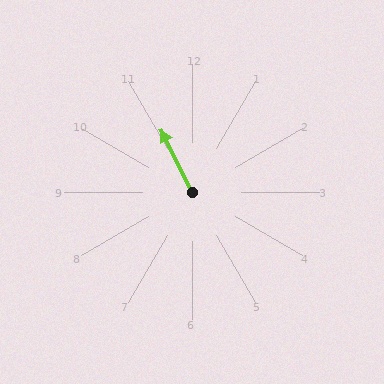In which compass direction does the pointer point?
Northwest.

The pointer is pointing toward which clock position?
Roughly 11 o'clock.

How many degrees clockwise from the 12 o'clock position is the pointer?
Approximately 334 degrees.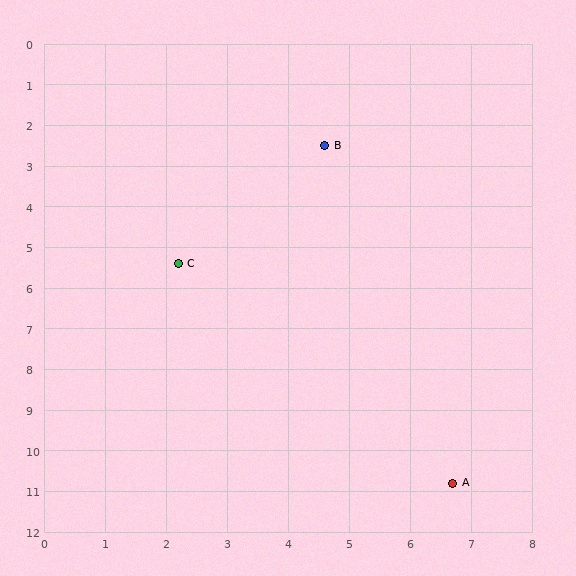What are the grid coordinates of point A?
Point A is at approximately (6.7, 10.8).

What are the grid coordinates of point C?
Point C is at approximately (2.2, 5.4).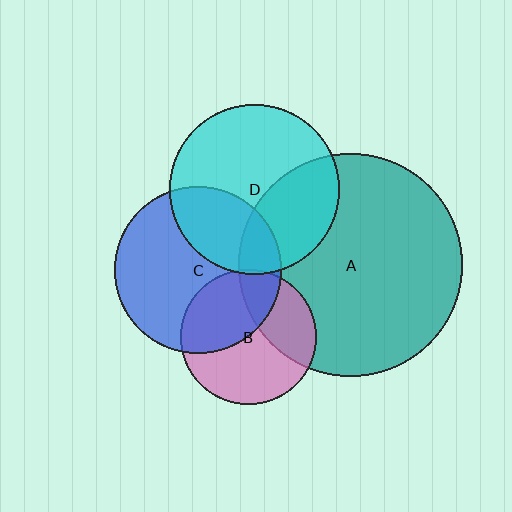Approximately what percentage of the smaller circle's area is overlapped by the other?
Approximately 30%.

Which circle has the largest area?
Circle A (teal).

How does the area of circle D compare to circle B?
Approximately 1.6 times.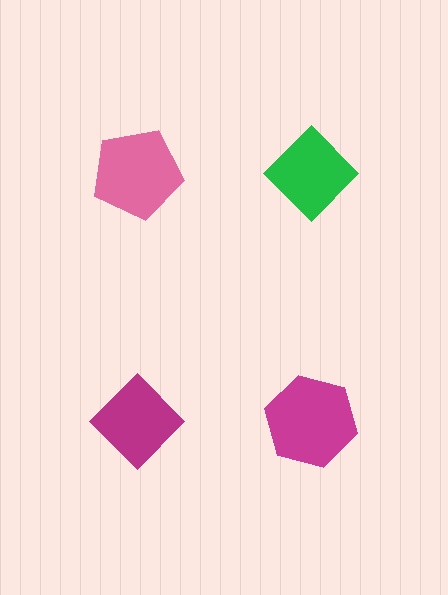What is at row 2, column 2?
A magenta hexagon.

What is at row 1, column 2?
A green diamond.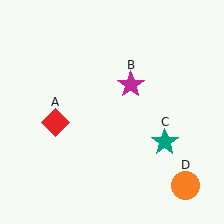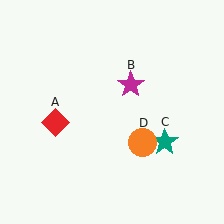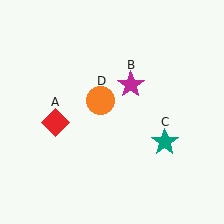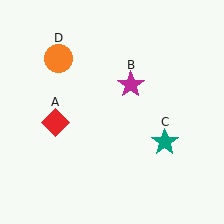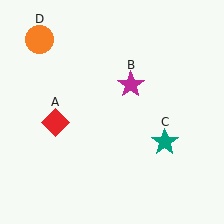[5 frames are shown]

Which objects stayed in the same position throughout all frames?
Red diamond (object A) and magenta star (object B) and teal star (object C) remained stationary.